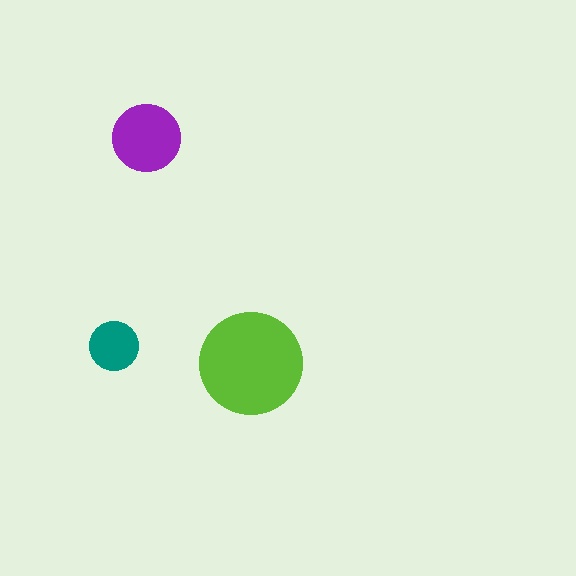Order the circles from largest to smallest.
the lime one, the purple one, the teal one.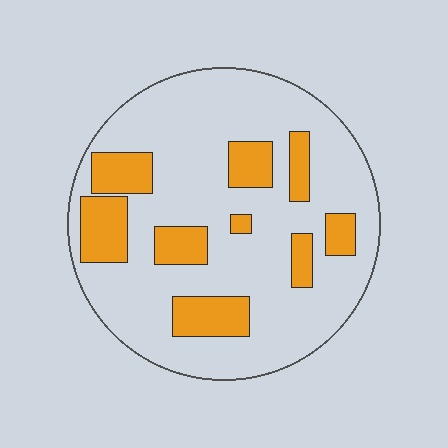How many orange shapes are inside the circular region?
9.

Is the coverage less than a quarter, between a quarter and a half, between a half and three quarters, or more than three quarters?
Less than a quarter.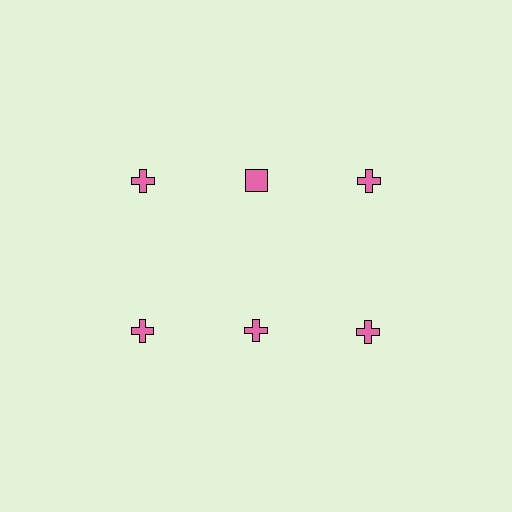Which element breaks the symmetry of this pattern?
The pink square in the top row, second from left column breaks the symmetry. All other shapes are pink crosses.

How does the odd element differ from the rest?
It has a different shape: square instead of cross.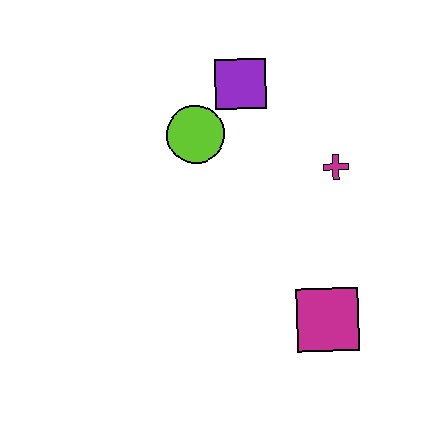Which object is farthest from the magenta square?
The purple square is farthest from the magenta square.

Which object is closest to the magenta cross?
The purple square is closest to the magenta cross.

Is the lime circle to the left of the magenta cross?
Yes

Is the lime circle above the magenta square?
Yes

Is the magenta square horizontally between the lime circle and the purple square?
No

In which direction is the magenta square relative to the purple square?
The magenta square is below the purple square.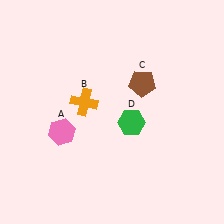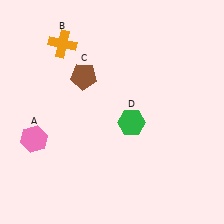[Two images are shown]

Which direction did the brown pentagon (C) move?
The brown pentagon (C) moved left.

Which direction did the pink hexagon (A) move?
The pink hexagon (A) moved left.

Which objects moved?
The objects that moved are: the pink hexagon (A), the orange cross (B), the brown pentagon (C).